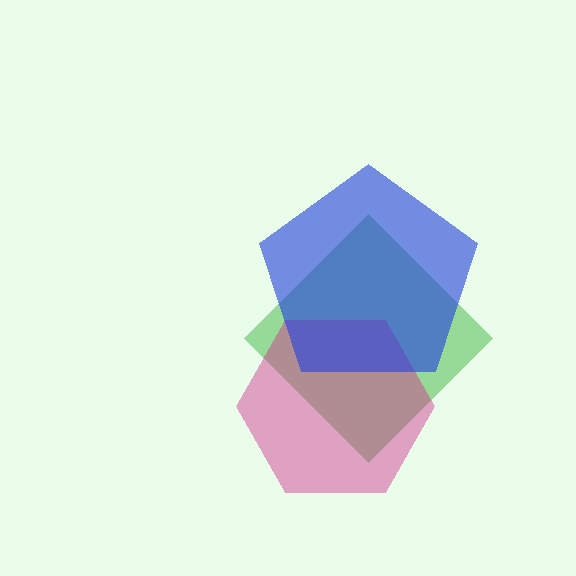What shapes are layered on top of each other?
The layered shapes are: a green diamond, a magenta hexagon, a blue pentagon.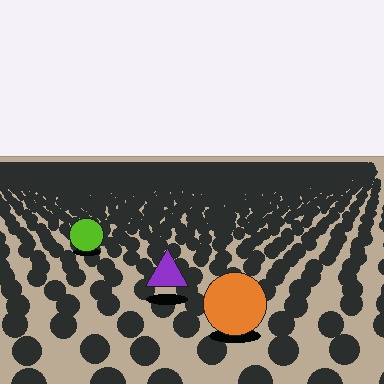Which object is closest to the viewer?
The orange circle is closest. The texture marks near it are larger and more spread out.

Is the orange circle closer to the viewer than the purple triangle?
Yes. The orange circle is closer — you can tell from the texture gradient: the ground texture is coarser near it.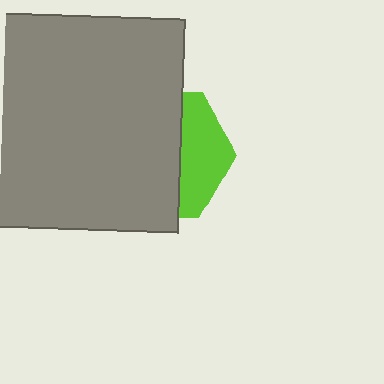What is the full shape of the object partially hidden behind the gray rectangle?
The partially hidden object is a lime hexagon.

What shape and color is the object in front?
The object in front is a gray rectangle.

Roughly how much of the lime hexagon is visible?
A small part of it is visible (roughly 35%).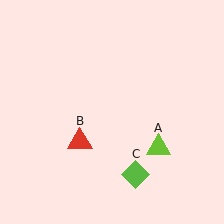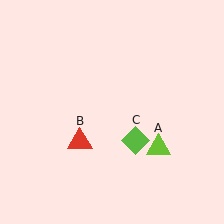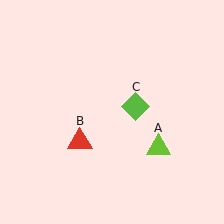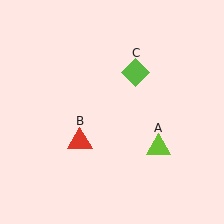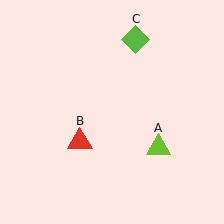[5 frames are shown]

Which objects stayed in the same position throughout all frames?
Lime triangle (object A) and red triangle (object B) remained stationary.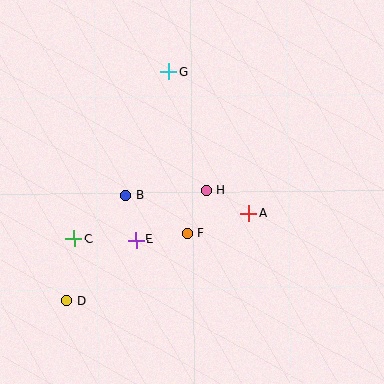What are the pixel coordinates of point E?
Point E is at (136, 240).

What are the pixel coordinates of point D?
Point D is at (67, 301).